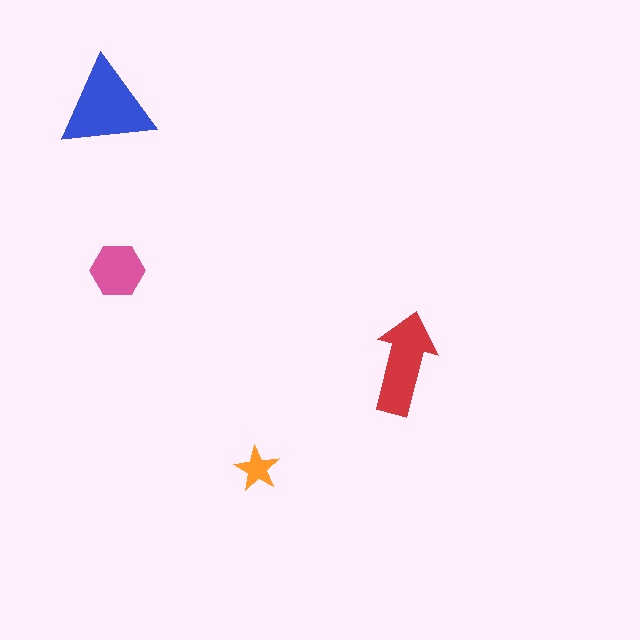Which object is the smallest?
The orange star.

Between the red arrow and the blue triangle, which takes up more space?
The blue triangle.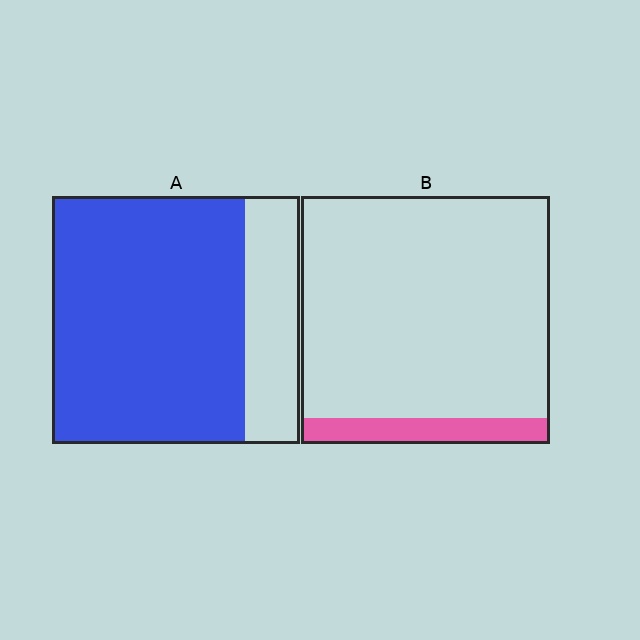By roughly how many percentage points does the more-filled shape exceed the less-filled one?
By roughly 65 percentage points (A over B).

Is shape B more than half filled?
No.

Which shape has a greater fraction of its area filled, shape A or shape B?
Shape A.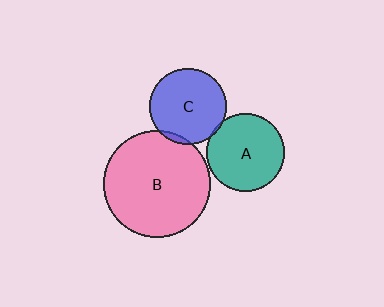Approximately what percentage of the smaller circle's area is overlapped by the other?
Approximately 5%.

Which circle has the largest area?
Circle B (pink).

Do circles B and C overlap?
Yes.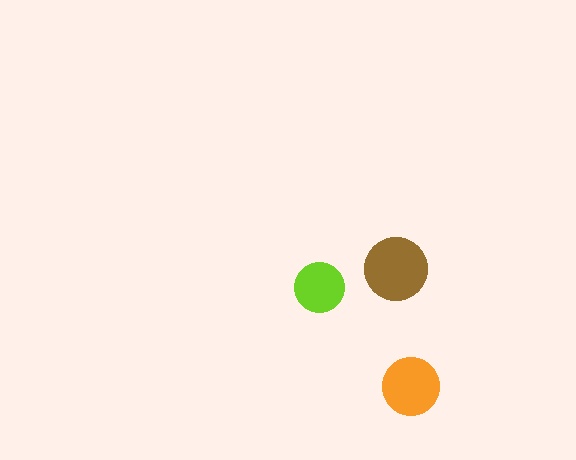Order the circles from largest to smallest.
the brown one, the orange one, the lime one.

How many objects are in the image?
There are 3 objects in the image.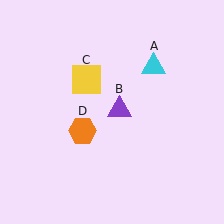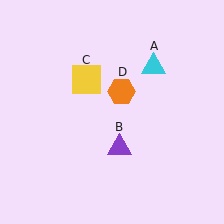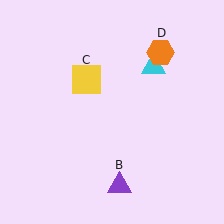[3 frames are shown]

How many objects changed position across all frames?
2 objects changed position: purple triangle (object B), orange hexagon (object D).